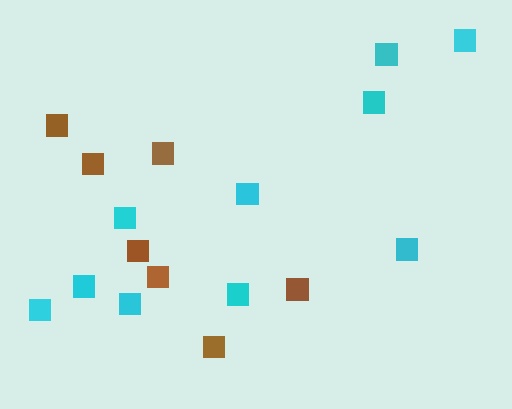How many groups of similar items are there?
There are 2 groups: one group of brown squares (7) and one group of cyan squares (10).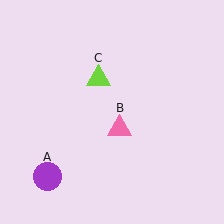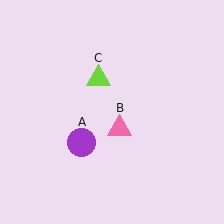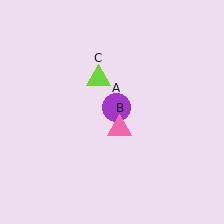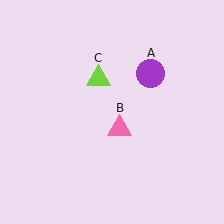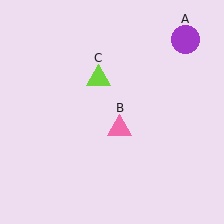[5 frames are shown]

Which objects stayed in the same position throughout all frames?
Pink triangle (object B) and lime triangle (object C) remained stationary.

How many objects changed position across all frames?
1 object changed position: purple circle (object A).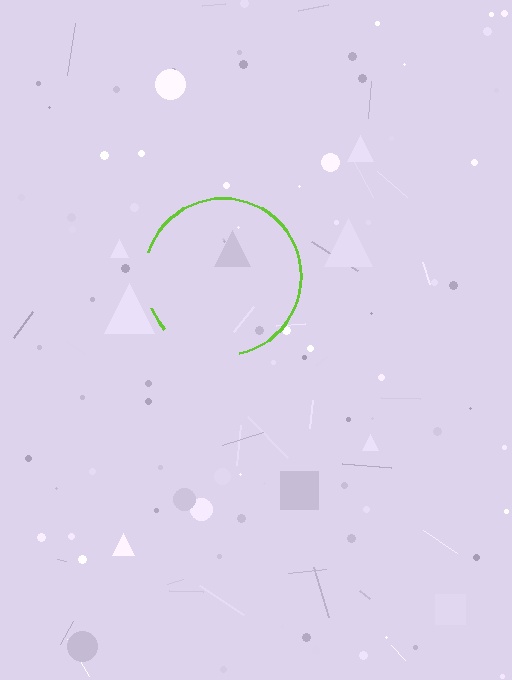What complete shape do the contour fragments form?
The contour fragments form a circle.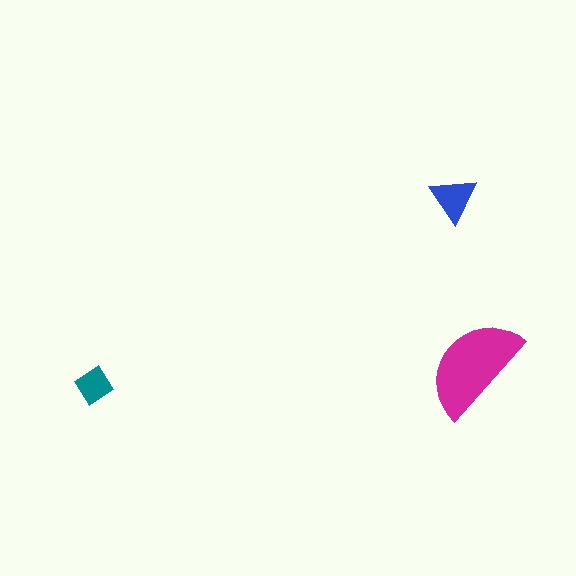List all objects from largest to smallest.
The magenta semicircle, the blue triangle, the teal diamond.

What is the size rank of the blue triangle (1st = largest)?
2nd.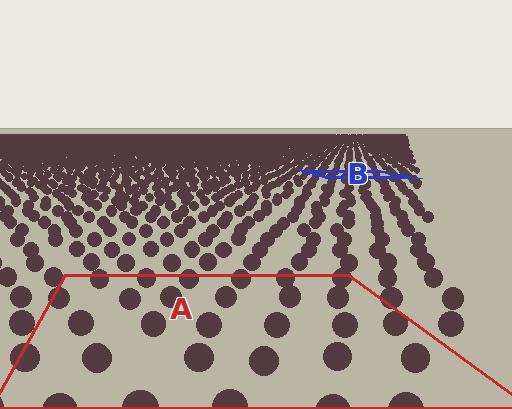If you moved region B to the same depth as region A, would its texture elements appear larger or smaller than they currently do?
They would appear larger. At a closer depth, the same texture elements are projected at a bigger on-screen size.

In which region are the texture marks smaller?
The texture marks are smaller in region B, because it is farther away.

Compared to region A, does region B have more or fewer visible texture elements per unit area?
Region B has more texture elements per unit area — they are packed more densely because it is farther away.